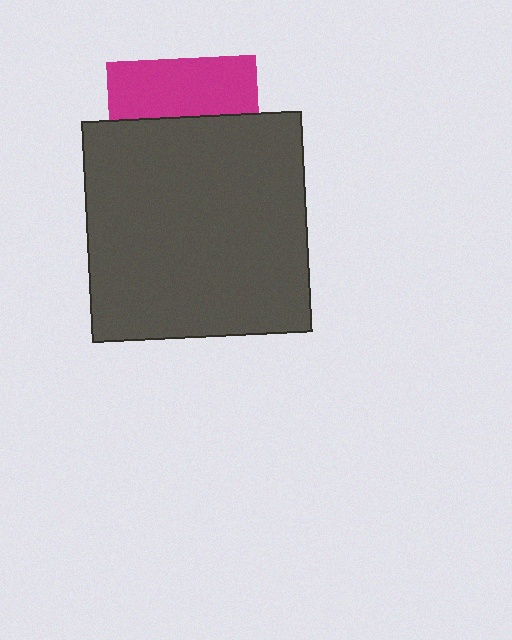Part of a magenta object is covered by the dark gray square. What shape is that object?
It is a square.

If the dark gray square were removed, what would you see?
You would see the complete magenta square.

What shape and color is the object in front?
The object in front is a dark gray square.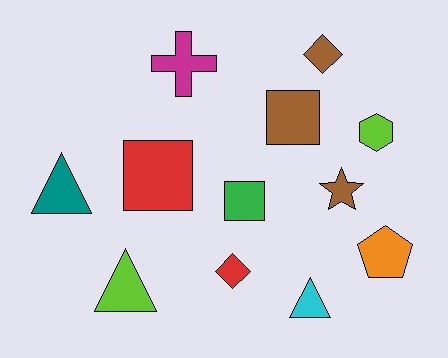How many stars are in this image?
There is 1 star.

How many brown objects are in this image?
There are 3 brown objects.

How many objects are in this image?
There are 12 objects.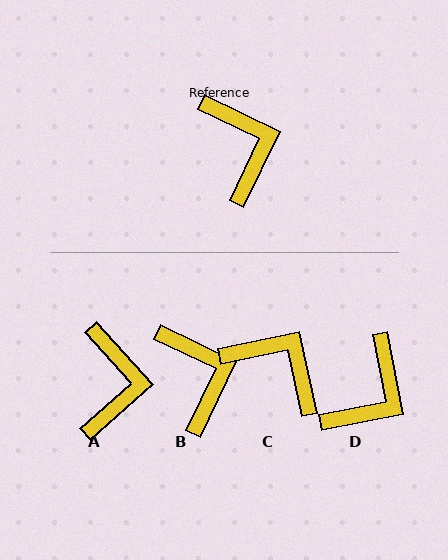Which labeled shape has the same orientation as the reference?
B.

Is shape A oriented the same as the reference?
No, it is off by about 22 degrees.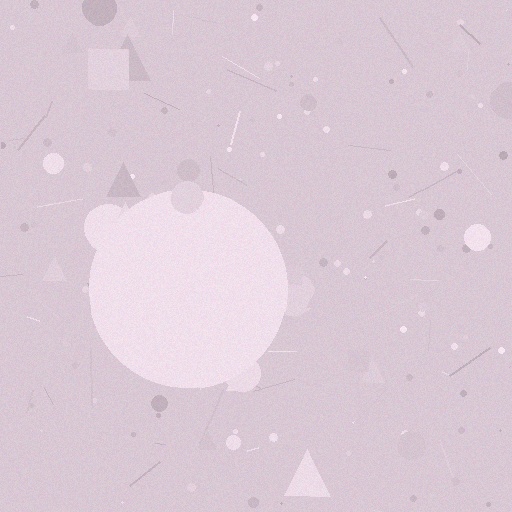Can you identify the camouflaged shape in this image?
The camouflaged shape is a circle.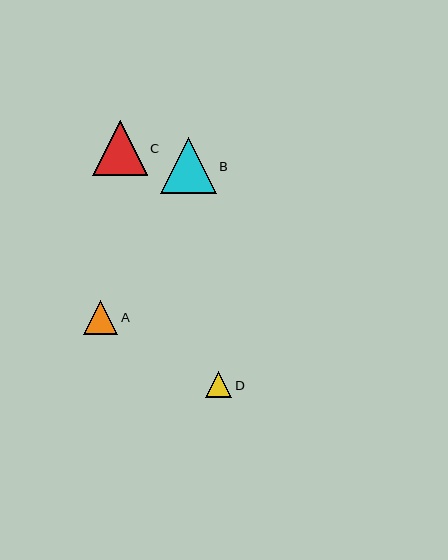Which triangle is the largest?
Triangle B is the largest with a size of approximately 56 pixels.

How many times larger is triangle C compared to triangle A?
Triangle C is approximately 1.6 times the size of triangle A.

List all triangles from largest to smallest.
From largest to smallest: B, C, A, D.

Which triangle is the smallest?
Triangle D is the smallest with a size of approximately 26 pixels.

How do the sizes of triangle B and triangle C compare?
Triangle B and triangle C are approximately the same size.